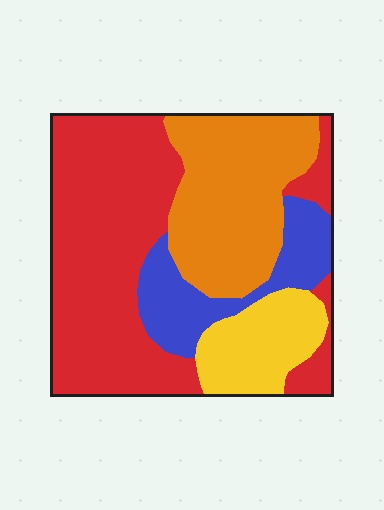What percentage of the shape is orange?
Orange covers roughly 25% of the shape.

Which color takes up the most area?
Red, at roughly 45%.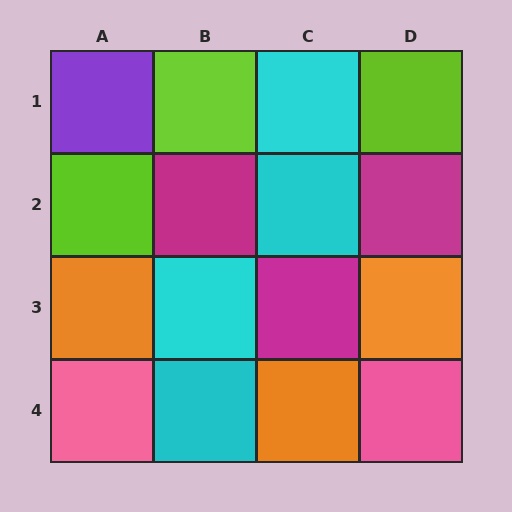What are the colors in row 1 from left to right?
Purple, lime, cyan, lime.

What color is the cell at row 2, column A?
Lime.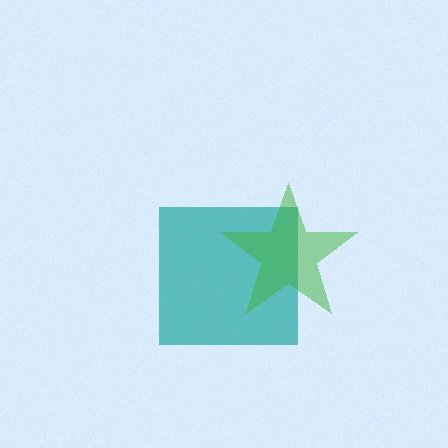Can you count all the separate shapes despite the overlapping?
Yes, there are 2 separate shapes.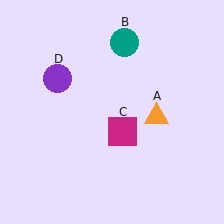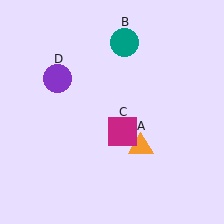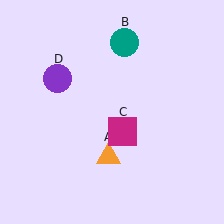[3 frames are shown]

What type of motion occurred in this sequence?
The orange triangle (object A) rotated clockwise around the center of the scene.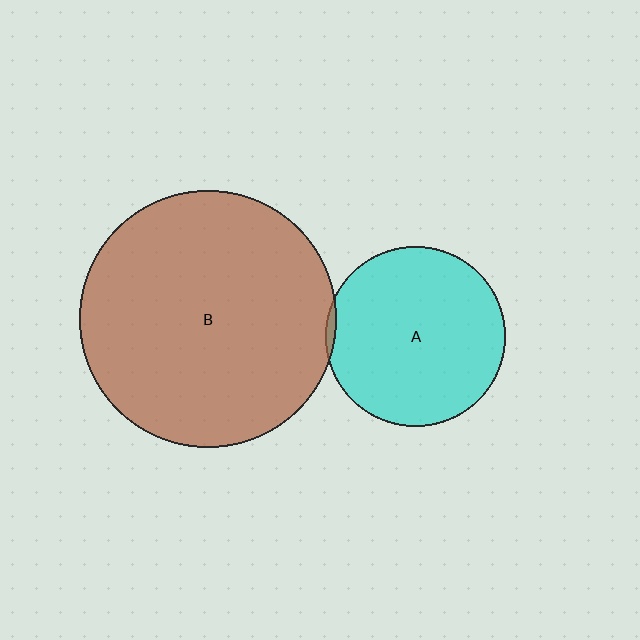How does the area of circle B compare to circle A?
Approximately 2.0 times.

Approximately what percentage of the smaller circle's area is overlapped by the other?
Approximately 5%.